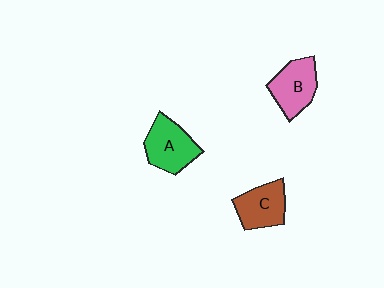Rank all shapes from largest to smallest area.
From largest to smallest: A (green), B (pink), C (brown).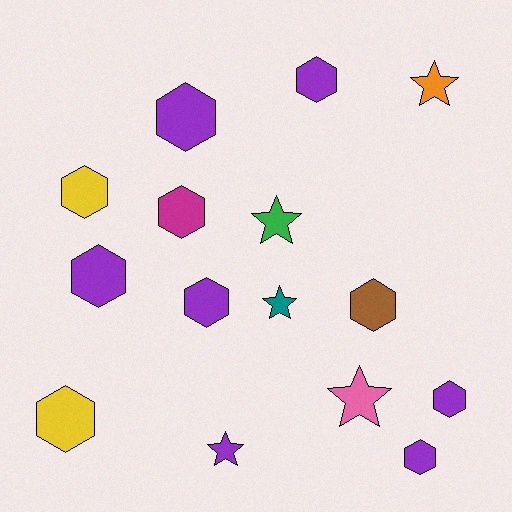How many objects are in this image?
There are 15 objects.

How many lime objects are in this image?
There are no lime objects.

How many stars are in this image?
There are 5 stars.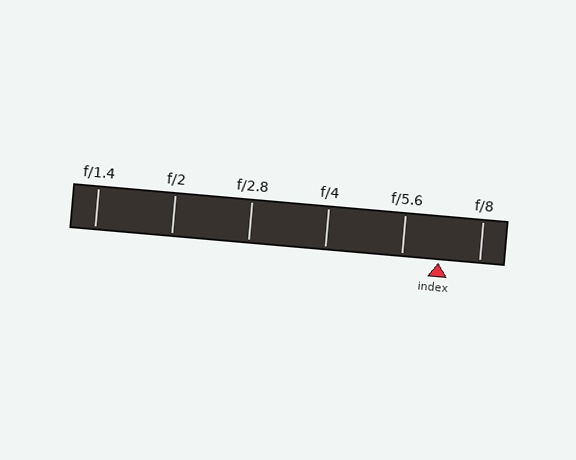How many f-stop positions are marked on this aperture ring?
There are 6 f-stop positions marked.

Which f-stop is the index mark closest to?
The index mark is closest to f/5.6.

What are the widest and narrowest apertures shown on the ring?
The widest aperture shown is f/1.4 and the narrowest is f/8.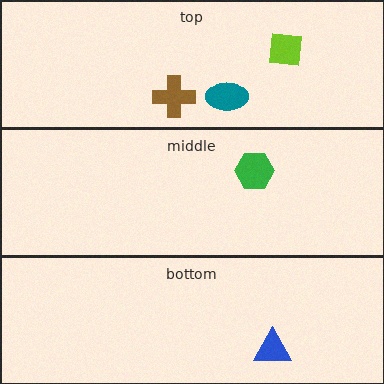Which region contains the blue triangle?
The bottom region.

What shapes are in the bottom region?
The blue triangle.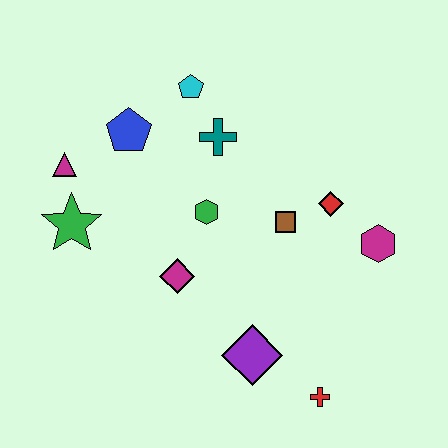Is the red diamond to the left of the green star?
No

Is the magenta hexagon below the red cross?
No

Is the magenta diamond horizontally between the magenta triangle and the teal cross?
Yes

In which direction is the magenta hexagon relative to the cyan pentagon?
The magenta hexagon is to the right of the cyan pentagon.